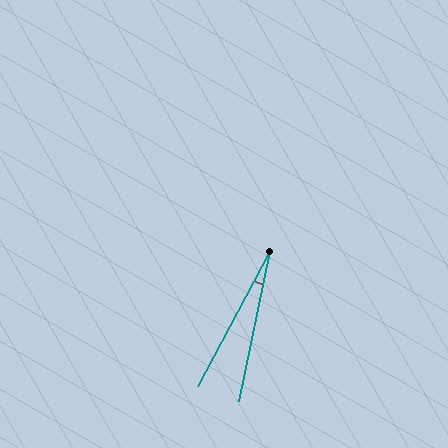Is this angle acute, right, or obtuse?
It is acute.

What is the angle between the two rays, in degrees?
Approximately 16 degrees.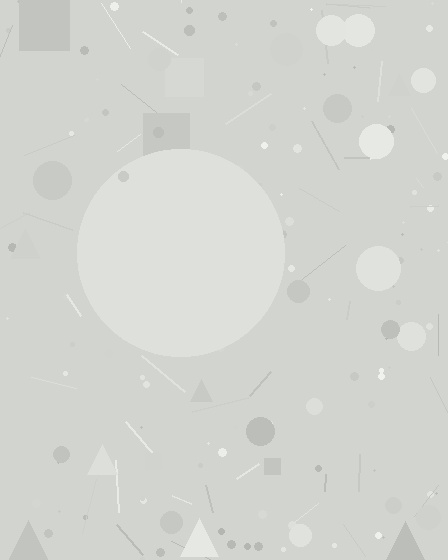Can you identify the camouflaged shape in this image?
The camouflaged shape is a circle.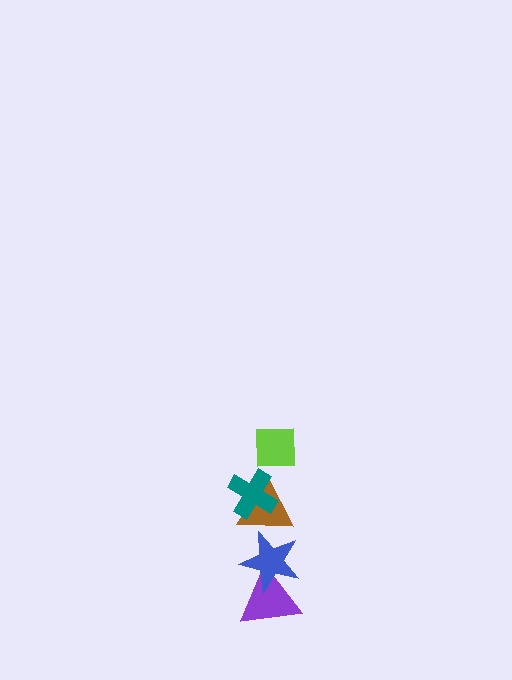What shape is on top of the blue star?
The brown triangle is on top of the blue star.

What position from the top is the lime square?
The lime square is 1st from the top.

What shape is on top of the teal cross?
The lime square is on top of the teal cross.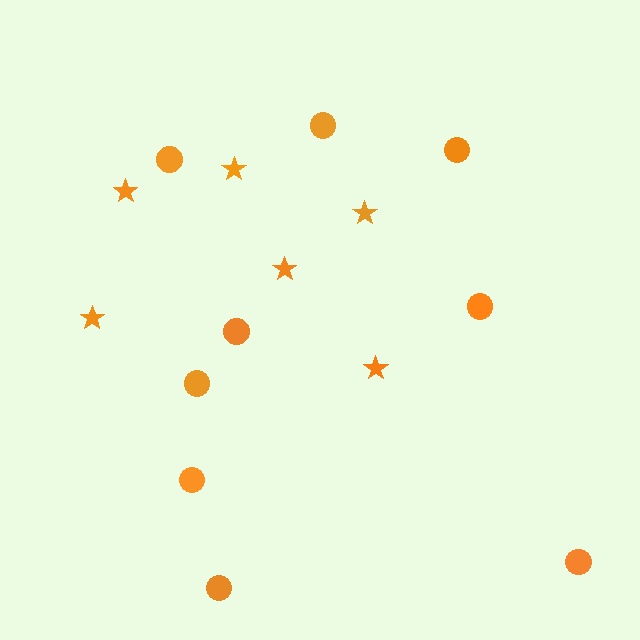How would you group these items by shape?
There are 2 groups: one group of circles (9) and one group of stars (6).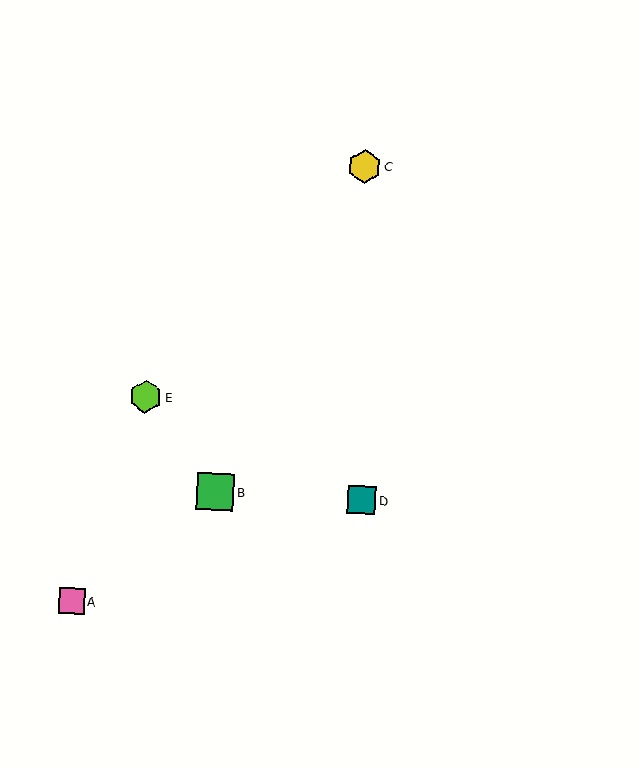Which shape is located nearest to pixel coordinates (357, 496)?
The teal square (labeled D) at (362, 500) is nearest to that location.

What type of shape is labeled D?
Shape D is a teal square.